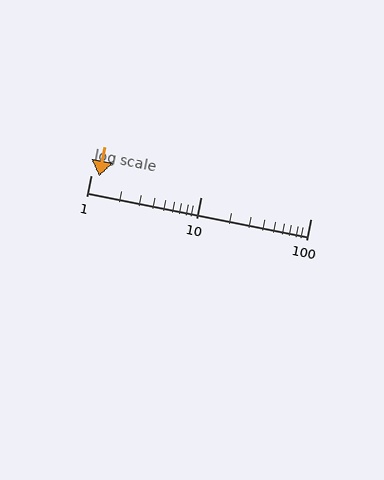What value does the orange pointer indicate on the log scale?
The pointer indicates approximately 1.2.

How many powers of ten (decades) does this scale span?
The scale spans 2 decades, from 1 to 100.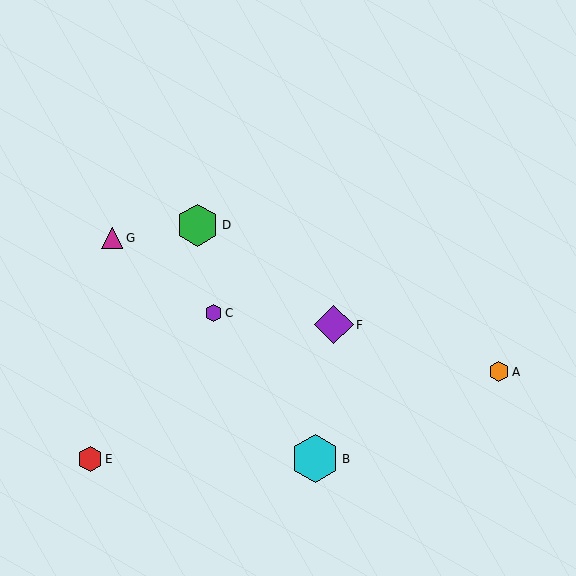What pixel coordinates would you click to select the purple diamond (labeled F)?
Click at (334, 325) to select the purple diamond F.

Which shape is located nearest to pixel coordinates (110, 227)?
The magenta triangle (labeled G) at (112, 238) is nearest to that location.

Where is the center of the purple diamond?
The center of the purple diamond is at (334, 325).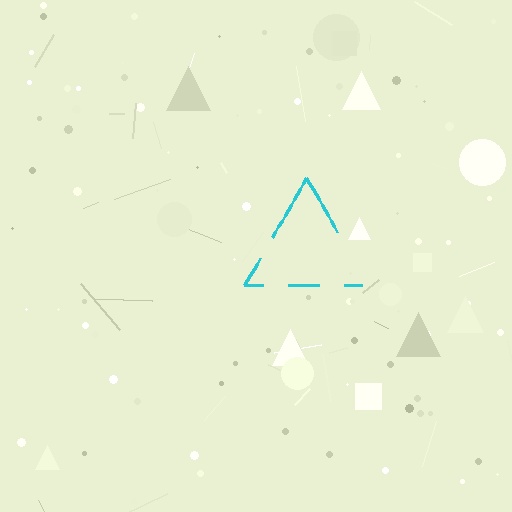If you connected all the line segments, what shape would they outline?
They would outline a triangle.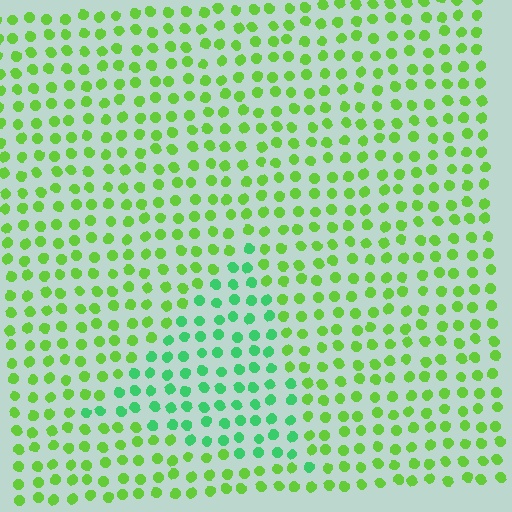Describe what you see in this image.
The image is filled with small lime elements in a uniform arrangement. A triangle-shaped region is visible where the elements are tinted to a slightly different hue, forming a subtle color boundary.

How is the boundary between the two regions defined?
The boundary is defined purely by a slight shift in hue (about 37 degrees). Spacing, size, and orientation are identical on both sides.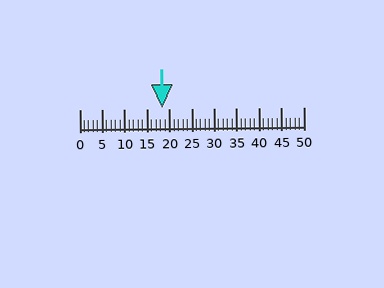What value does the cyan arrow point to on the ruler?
The cyan arrow points to approximately 18.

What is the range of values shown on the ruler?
The ruler shows values from 0 to 50.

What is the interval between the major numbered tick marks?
The major tick marks are spaced 5 units apart.